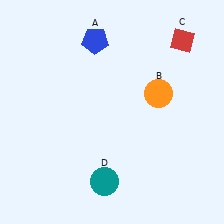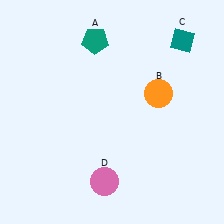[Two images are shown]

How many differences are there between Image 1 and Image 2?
There are 3 differences between the two images.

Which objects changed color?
A changed from blue to teal. C changed from red to teal. D changed from teal to pink.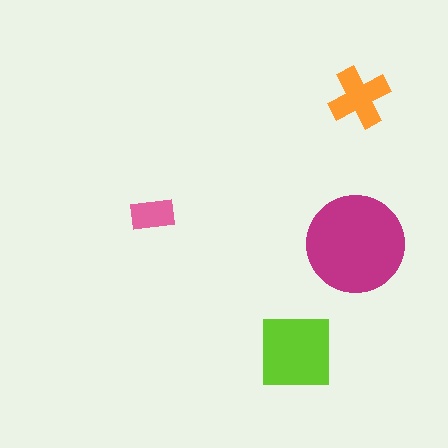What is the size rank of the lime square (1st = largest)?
2nd.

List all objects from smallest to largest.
The pink rectangle, the orange cross, the lime square, the magenta circle.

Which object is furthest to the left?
The pink rectangle is leftmost.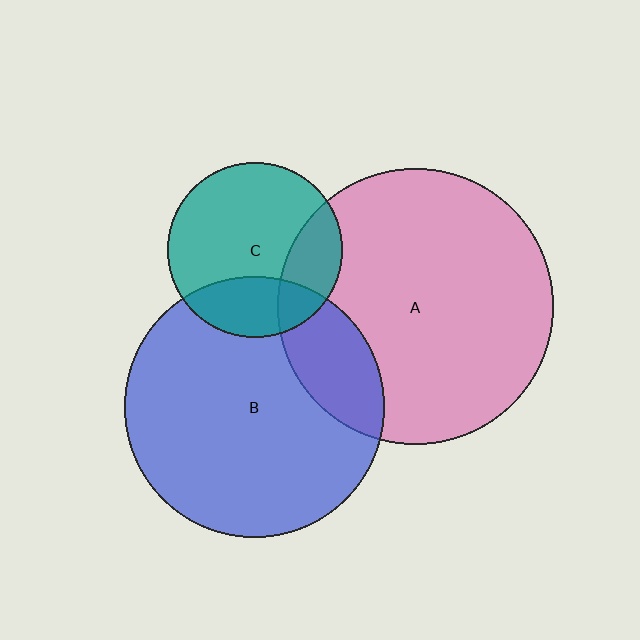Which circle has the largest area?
Circle A (pink).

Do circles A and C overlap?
Yes.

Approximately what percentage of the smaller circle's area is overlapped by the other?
Approximately 20%.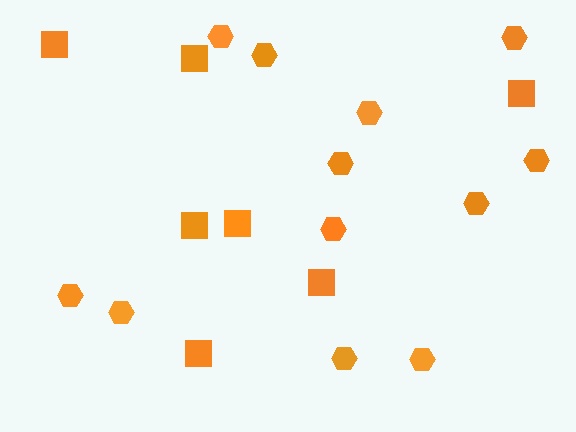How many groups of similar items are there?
There are 2 groups: one group of squares (7) and one group of hexagons (12).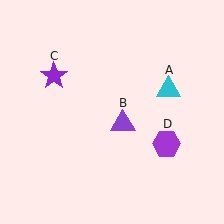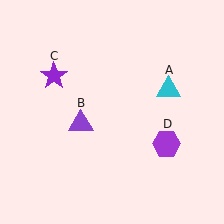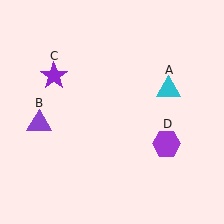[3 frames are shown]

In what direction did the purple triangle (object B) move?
The purple triangle (object B) moved left.